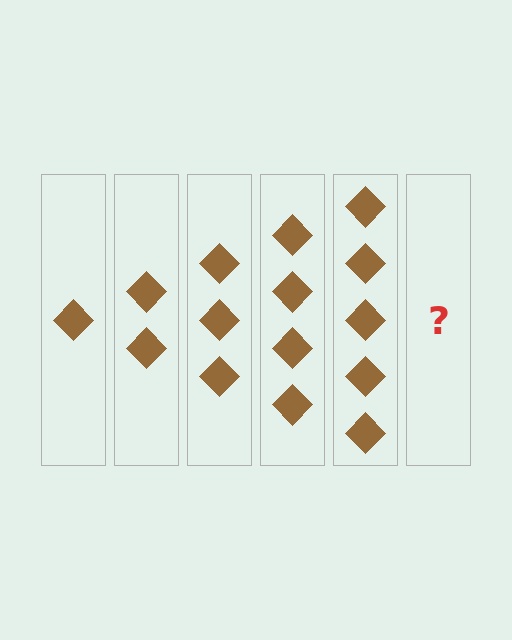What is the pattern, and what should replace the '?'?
The pattern is that each step adds one more diamond. The '?' should be 6 diamonds.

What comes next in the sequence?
The next element should be 6 diamonds.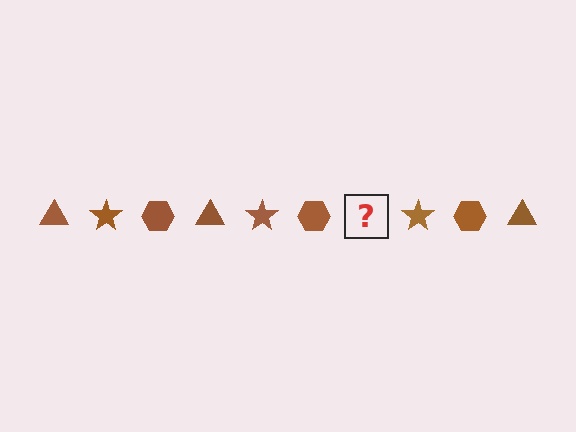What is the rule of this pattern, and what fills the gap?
The rule is that the pattern cycles through triangle, star, hexagon shapes in brown. The gap should be filled with a brown triangle.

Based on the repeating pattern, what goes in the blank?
The blank should be a brown triangle.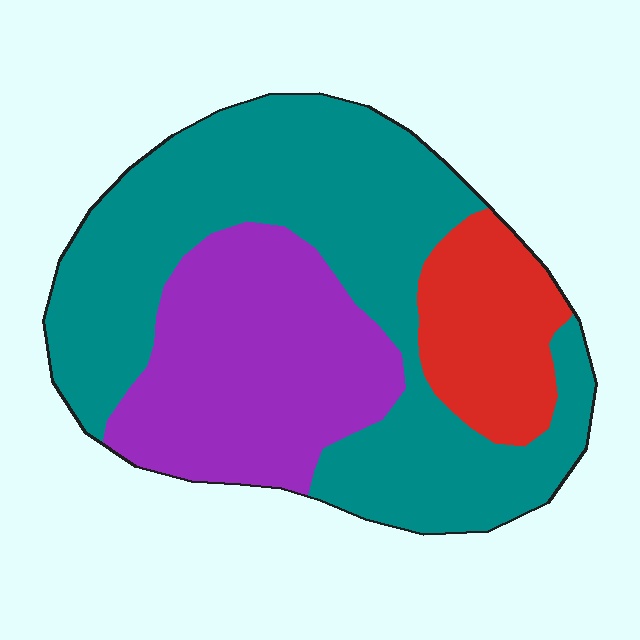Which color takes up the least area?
Red, at roughly 15%.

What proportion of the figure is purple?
Purple covers 30% of the figure.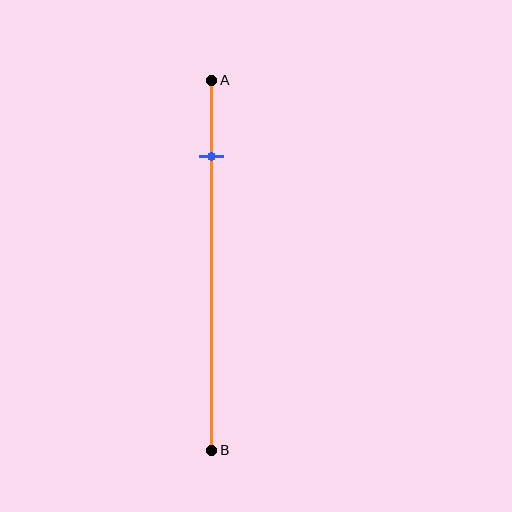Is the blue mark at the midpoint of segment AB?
No, the mark is at about 20% from A, not at the 50% midpoint.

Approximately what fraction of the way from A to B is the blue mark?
The blue mark is approximately 20% of the way from A to B.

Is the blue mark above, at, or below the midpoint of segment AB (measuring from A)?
The blue mark is above the midpoint of segment AB.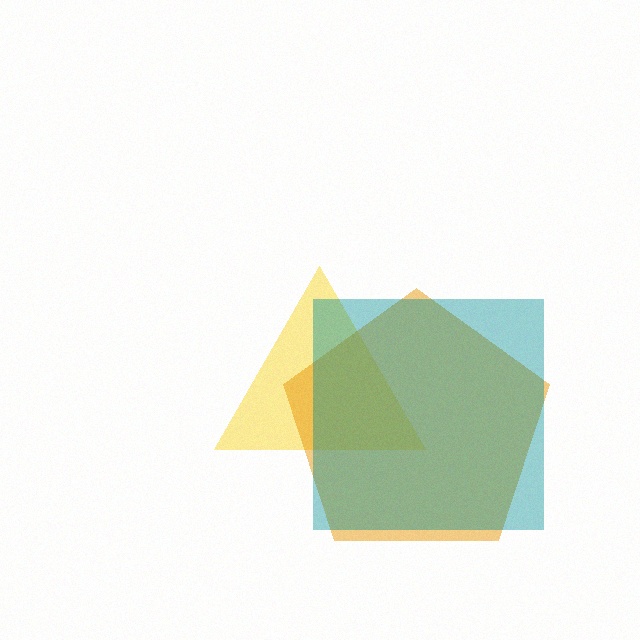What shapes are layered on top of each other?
The layered shapes are: a yellow triangle, an orange pentagon, a teal square.